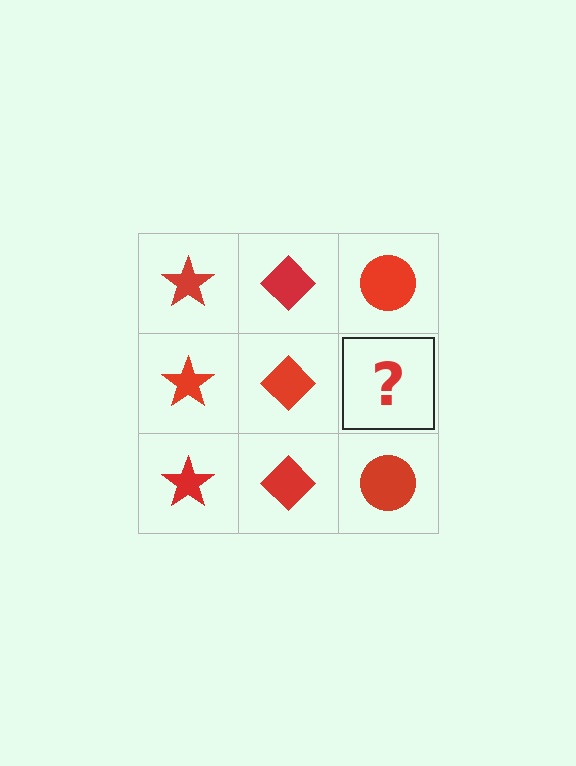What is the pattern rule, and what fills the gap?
The rule is that each column has a consistent shape. The gap should be filled with a red circle.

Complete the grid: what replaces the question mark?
The question mark should be replaced with a red circle.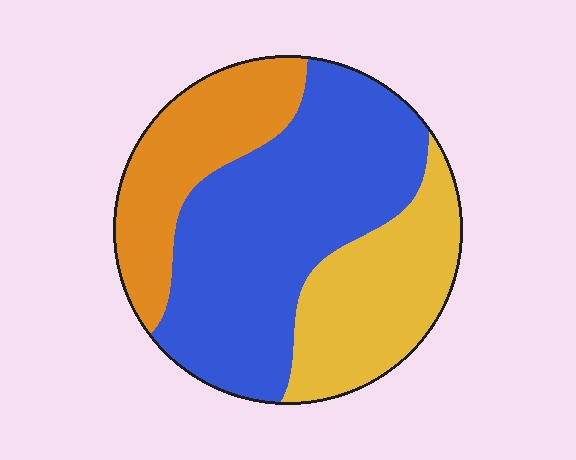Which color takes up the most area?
Blue, at roughly 50%.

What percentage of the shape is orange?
Orange takes up about one quarter (1/4) of the shape.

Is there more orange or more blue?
Blue.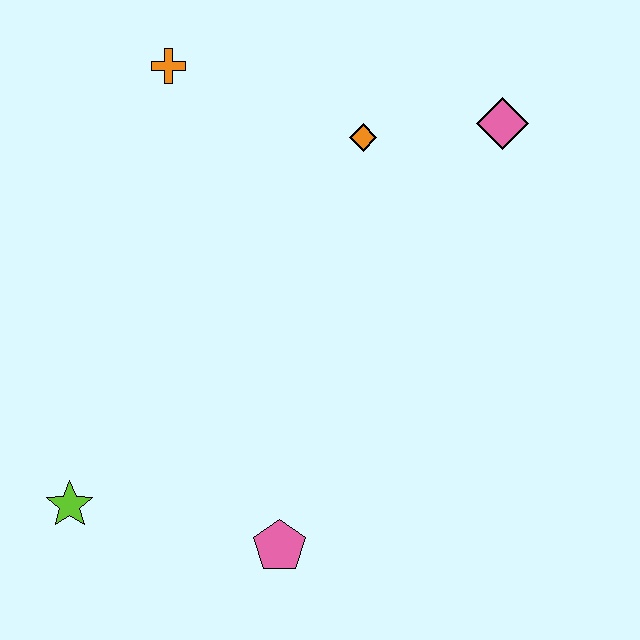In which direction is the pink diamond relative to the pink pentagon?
The pink diamond is above the pink pentagon.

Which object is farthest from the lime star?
The pink diamond is farthest from the lime star.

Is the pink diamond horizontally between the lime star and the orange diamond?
No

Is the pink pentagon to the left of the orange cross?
No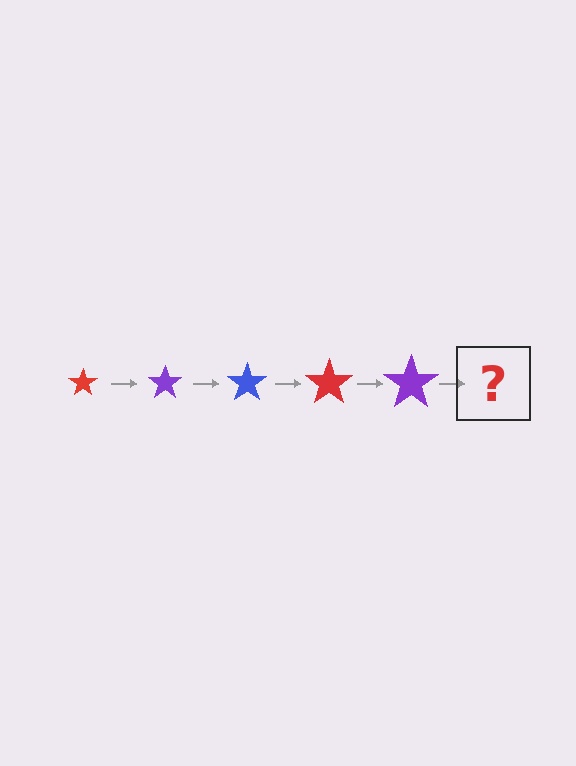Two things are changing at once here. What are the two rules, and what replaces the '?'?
The two rules are that the star grows larger each step and the color cycles through red, purple, and blue. The '?' should be a blue star, larger than the previous one.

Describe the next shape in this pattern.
It should be a blue star, larger than the previous one.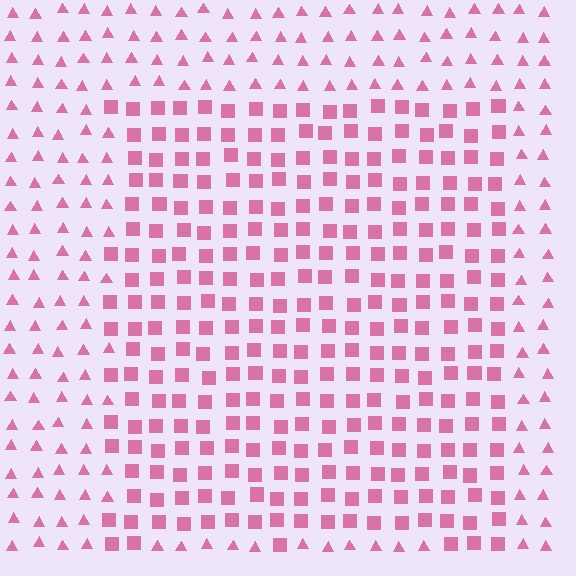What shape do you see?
I see a rectangle.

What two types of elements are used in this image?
The image uses squares inside the rectangle region and triangles outside it.